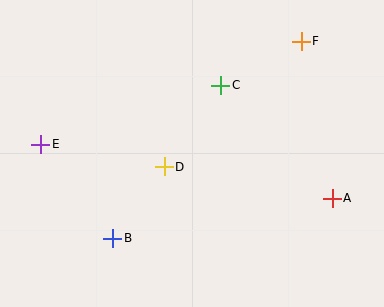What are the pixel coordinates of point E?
Point E is at (41, 144).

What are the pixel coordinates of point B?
Point B is at (113, 238).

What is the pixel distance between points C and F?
The distance between C and F is 92 pixels.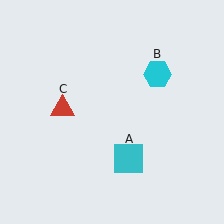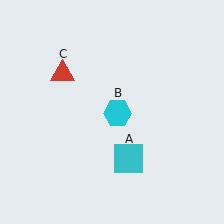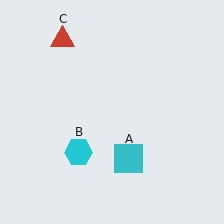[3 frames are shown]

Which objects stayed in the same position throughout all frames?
Cyan square (object A) remained stationary.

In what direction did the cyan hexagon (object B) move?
The cyan hexagon (object B) moved down and to the left.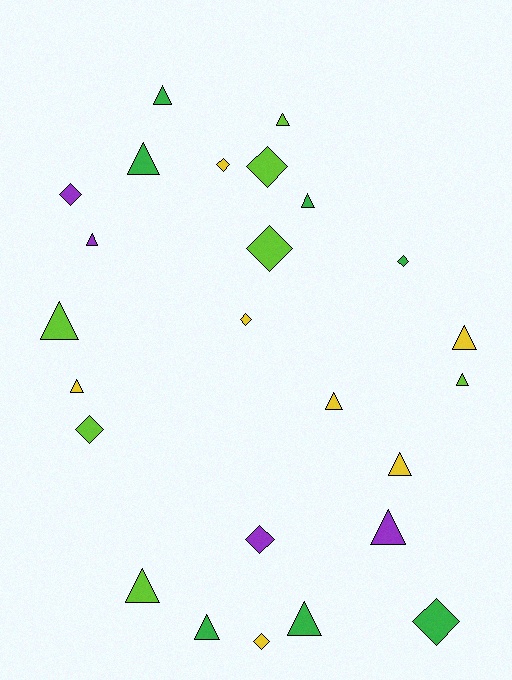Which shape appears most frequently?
Triangle, with 15 objects.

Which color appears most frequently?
Green, with 7 objects.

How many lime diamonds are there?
There are 3 lime diamonds.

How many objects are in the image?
There are 25 objects.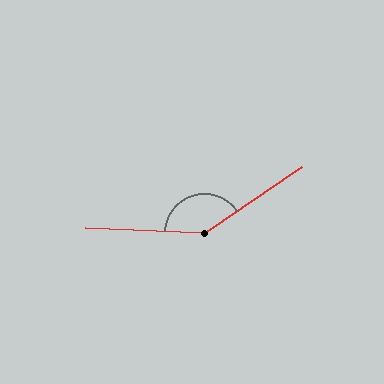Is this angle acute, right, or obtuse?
It is obtuse.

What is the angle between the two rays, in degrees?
Approximately 143 degrees.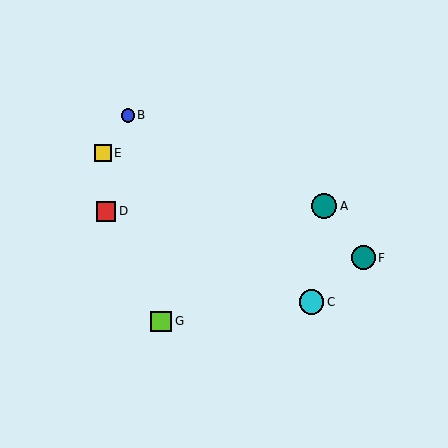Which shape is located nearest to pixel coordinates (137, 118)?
The blue circle (labeled B) at (128, 115) is nearest to that location.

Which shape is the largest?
The teal circle (labeled A) is the largest.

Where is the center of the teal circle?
The center of the teal circle is at (364, 258).